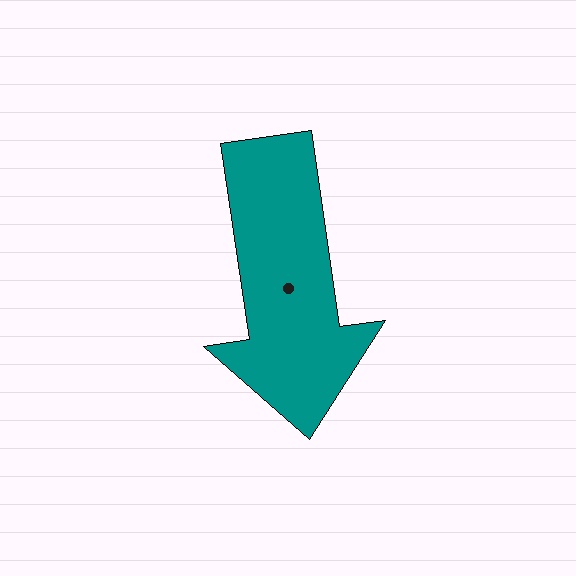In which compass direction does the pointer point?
South.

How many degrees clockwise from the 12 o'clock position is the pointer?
Approximately 172 degrees.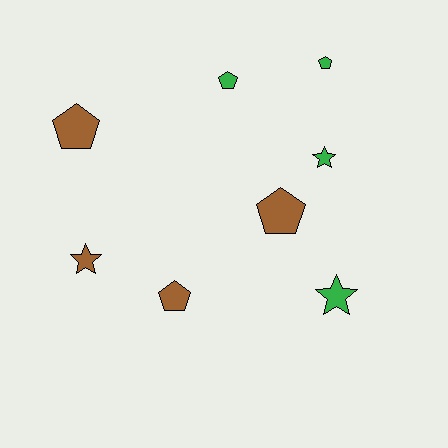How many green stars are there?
There are 2 green stars.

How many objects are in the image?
There are 8 objects.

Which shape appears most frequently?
Pentagon, with 5 objects.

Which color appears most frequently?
Brown, with 4 objects.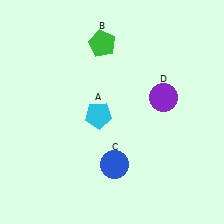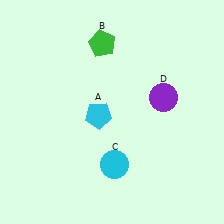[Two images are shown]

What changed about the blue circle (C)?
In Image 1, C is blue. In Image 2, it changed to cyan.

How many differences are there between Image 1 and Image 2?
There is 1 difference between the two images.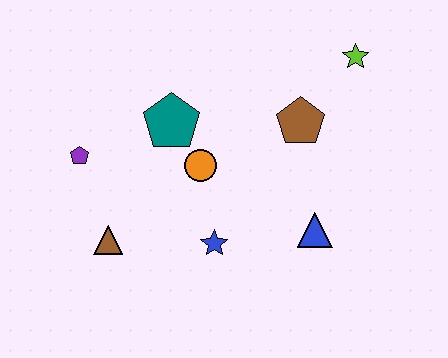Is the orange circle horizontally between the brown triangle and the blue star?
Yes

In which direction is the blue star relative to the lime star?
The blue star is below the lime star.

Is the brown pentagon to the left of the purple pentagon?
No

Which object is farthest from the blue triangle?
The purple pentagon is farthest from the blue triangle.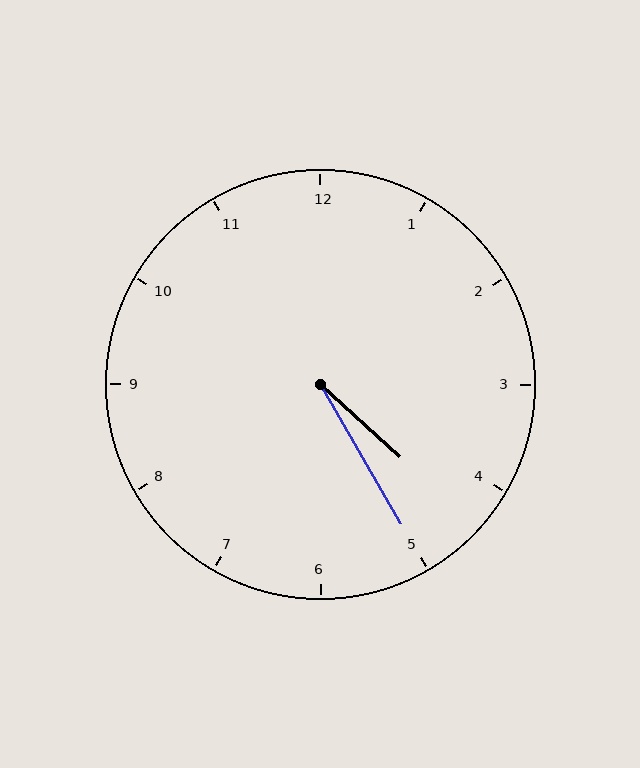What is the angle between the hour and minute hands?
Approximately 18 degrees.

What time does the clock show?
4:25.